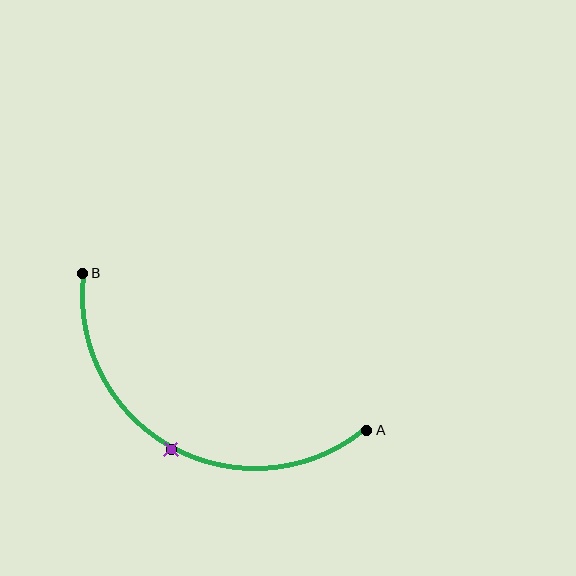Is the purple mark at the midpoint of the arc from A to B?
Yes. The purple mark lies on the arc at equal arc-length from both A and B — it is the arc midpoint.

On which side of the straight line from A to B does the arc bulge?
The arc bulges below the straight line connecting A and B.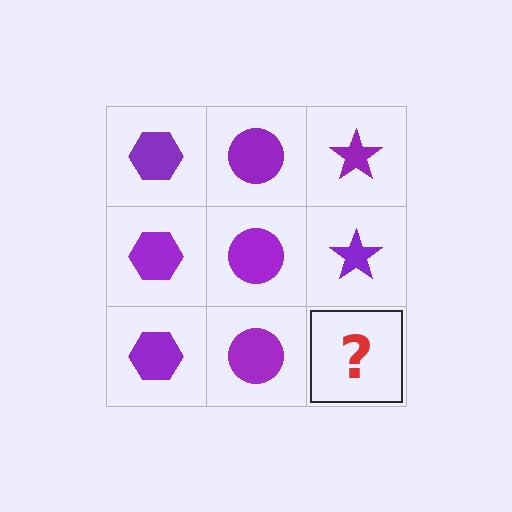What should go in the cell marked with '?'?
The missing cell should contain a purple star.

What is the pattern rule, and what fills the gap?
The rule is that each column has a consistent shape. The gap should be filled with a purple star.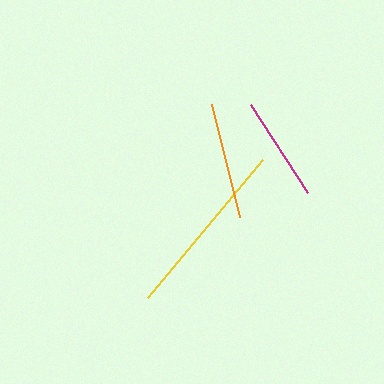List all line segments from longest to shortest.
From longest to shortest: yellow, orange, magenta.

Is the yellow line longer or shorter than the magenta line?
The yellow line is longer than the magenta line.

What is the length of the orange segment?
The orange segment is approximately 117 pixels long.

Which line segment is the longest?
The yellow line is the longest at approximately 180 pixels.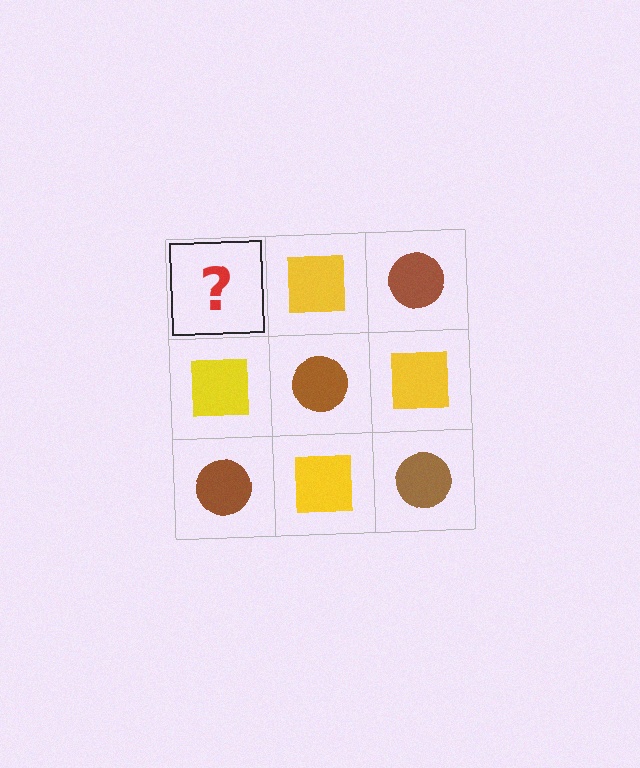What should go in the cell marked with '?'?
The missing cell should contain a brown circle.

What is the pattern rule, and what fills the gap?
The rule is that it alternates brown circle and yellow square in a checkerboard pattern. The gap should be filled with a brown circle.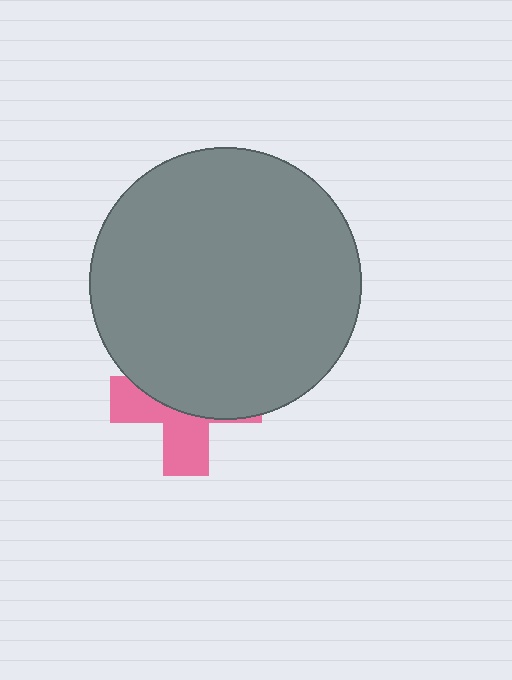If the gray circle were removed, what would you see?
You would see the complete pink cross.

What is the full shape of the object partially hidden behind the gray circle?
The partially hidden object is a pink cross.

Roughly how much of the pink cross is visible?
A small part of it is visible (roughly 42%).